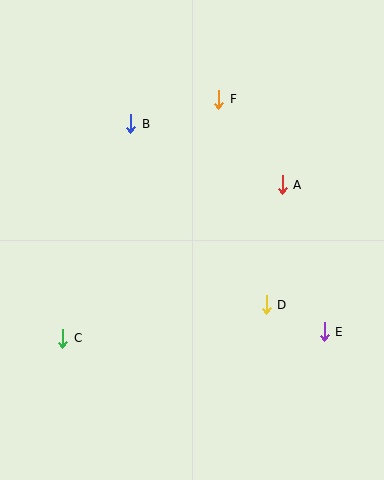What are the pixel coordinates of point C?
Point C is at (63, 338).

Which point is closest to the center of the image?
Point D at (266, 305) is closest to the center.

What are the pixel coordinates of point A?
Point A is at (282, 185).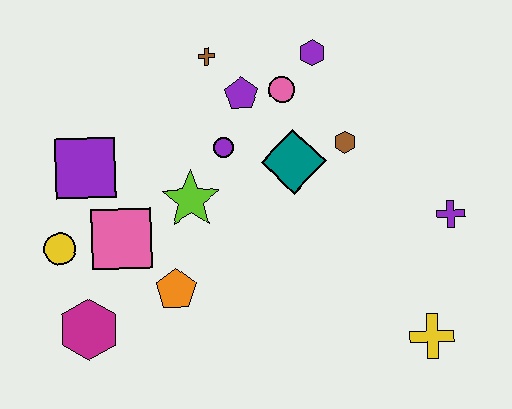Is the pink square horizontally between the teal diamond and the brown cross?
No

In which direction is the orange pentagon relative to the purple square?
The orange pentagon is below the purple square.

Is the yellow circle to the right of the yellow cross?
No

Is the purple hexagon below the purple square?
No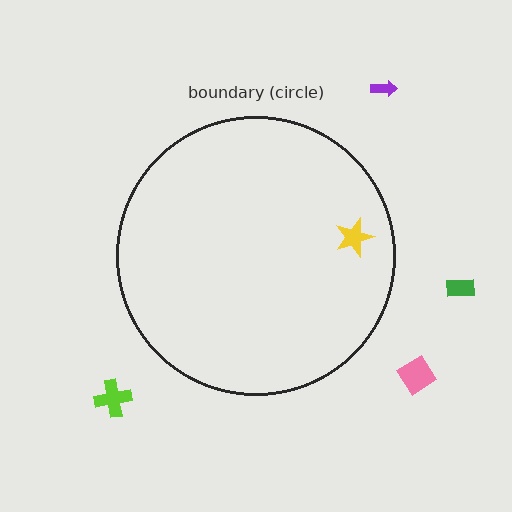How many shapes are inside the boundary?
1 inside, 4 outside.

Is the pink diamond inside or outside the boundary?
Outside.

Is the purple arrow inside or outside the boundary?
Outside.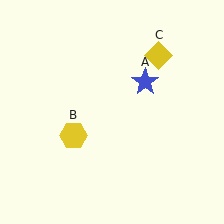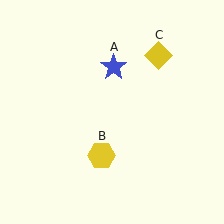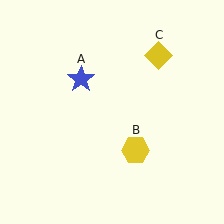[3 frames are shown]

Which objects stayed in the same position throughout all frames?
Yellow diamond (object C) remained stationary.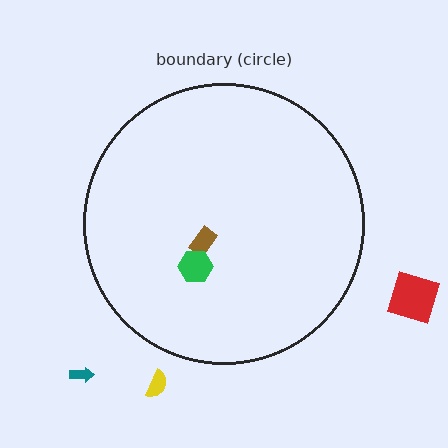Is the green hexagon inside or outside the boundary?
Inside.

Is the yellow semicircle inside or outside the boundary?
Outside.